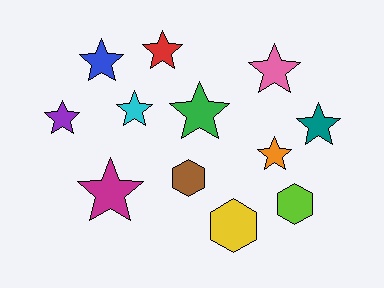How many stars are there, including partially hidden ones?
There are 9 stars.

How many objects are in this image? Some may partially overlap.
There are 12 objects.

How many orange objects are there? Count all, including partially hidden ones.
There is 1 orange object.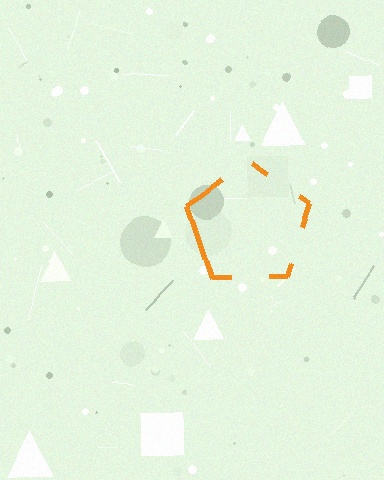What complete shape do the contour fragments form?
The contour fragments form a pentagon.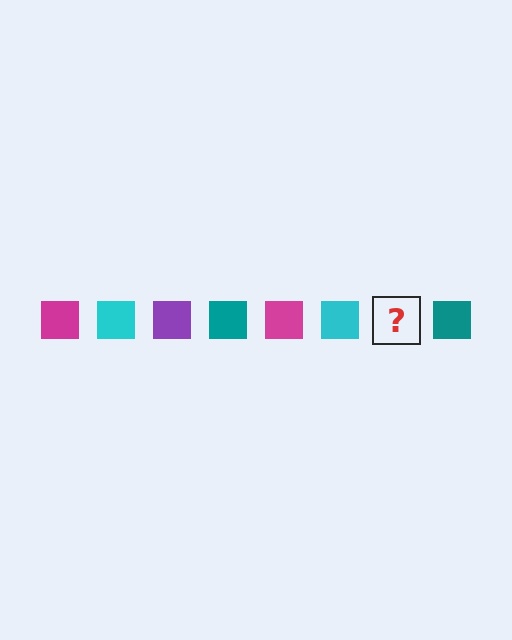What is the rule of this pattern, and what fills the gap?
The rule is that the pattern cycles through magenta, cyan, purple, teal squares. The gap should be filled with a purple square.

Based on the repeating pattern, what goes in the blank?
The blank should be a purple square.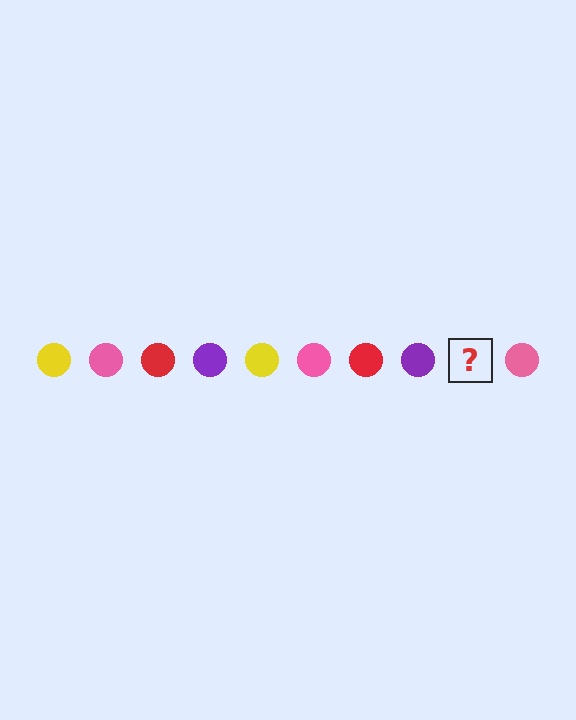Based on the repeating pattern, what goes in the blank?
The blank should be a yellow circle.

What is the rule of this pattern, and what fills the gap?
The rule is that the pattern cycles through yellow, pink, red, purple circles. The gap should be filled with a yellow circle.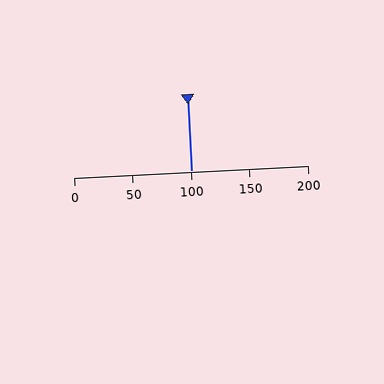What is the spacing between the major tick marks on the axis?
The major ticks are spaced 50 apart.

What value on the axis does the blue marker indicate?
The marker indicates approximately 100.